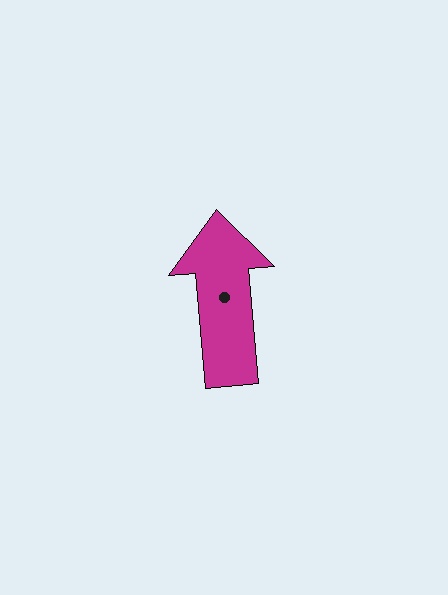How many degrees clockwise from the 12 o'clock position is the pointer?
Approximately 355 degrees.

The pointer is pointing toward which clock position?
Roughly 12 o'clock.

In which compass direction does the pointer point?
North.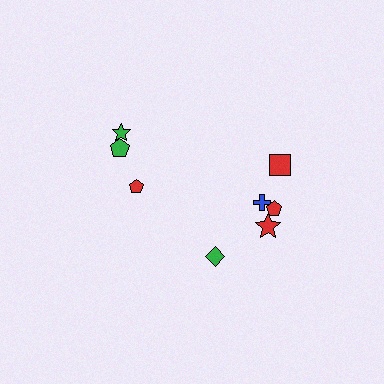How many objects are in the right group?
There are 5 objects.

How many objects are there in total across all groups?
There are 8 objects.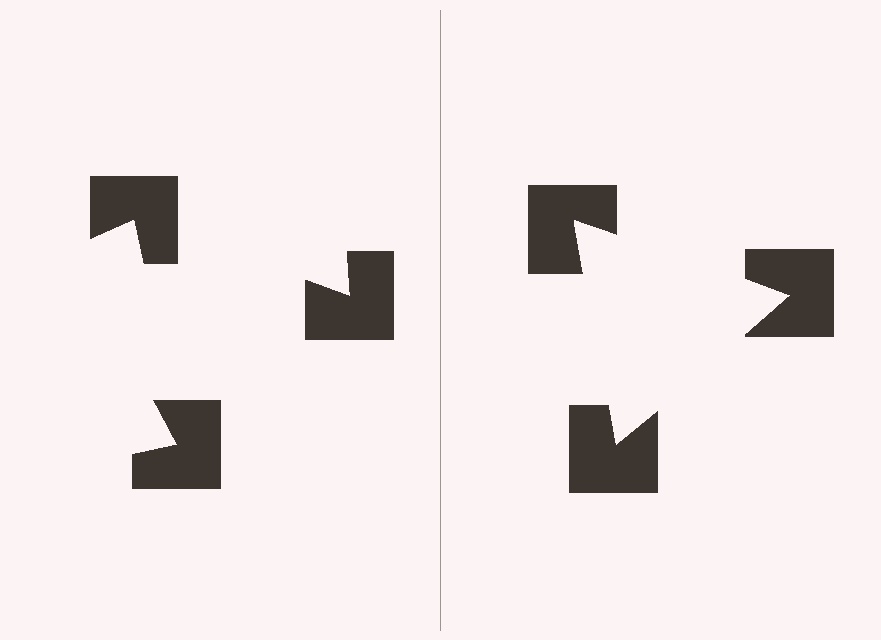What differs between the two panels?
The notched squares are positioned identically on both sides; only the wedge orientations differ. On the right they align to a triangle; on the left they are misaligned.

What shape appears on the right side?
An illusory triangle.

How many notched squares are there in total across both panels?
6 — 3 on each side.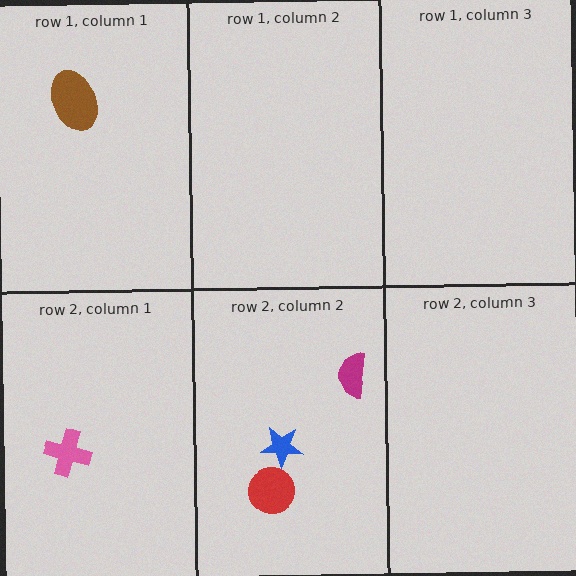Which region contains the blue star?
The row 2, column 2 region.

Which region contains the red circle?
The row 2, column 2 region.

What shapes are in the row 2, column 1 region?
The pink cross.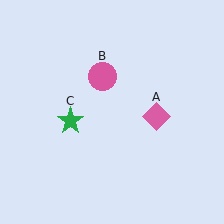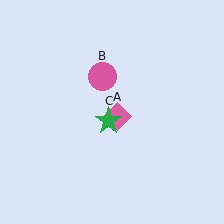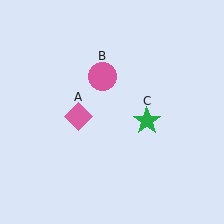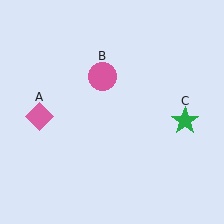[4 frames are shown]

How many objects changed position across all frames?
2 objects changed position: pink diamond (object A), green star (object C).